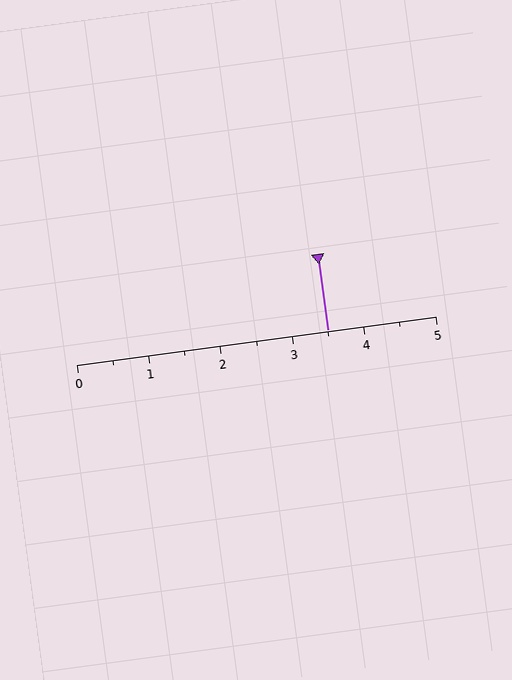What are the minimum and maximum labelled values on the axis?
The axis runs from 0 to 5.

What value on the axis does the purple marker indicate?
The marker indicates approximately 3.5.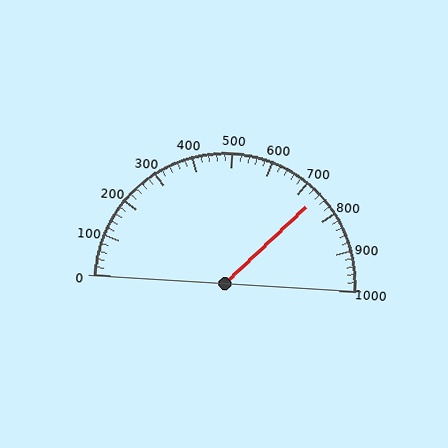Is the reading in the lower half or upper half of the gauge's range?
The reading is in the upper half of the range (0 to 1000).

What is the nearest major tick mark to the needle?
The nearest major tick mark is 700.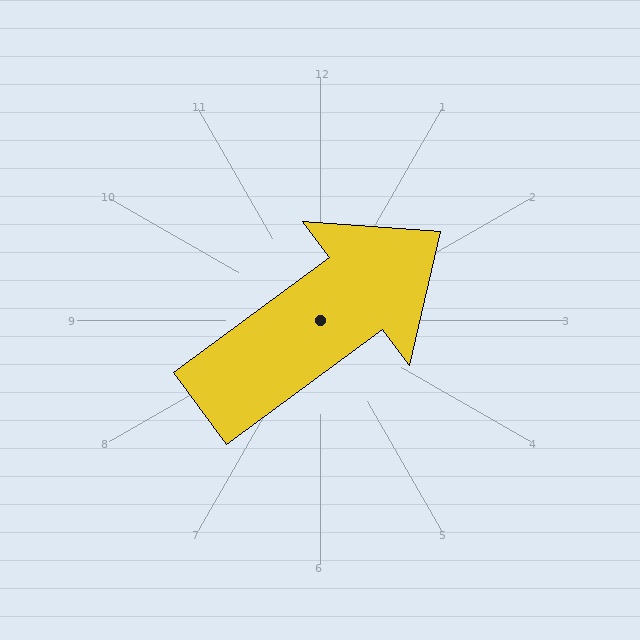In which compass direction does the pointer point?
Northeast.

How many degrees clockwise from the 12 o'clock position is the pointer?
Approximately 54 degrees.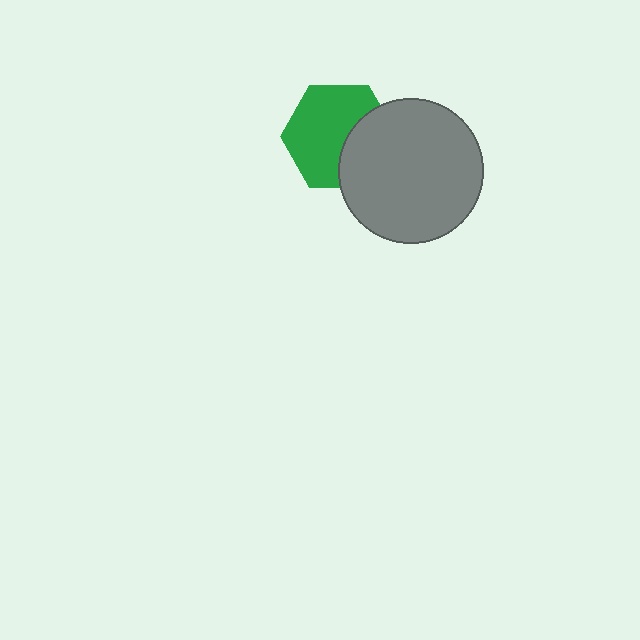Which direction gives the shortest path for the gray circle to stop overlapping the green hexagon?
Moving right gives the shortest separation.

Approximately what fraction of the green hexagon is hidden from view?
Roughly 35% of the green hexagon is hidden behind the gray circle.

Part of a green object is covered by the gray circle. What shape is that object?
It is a hexagon.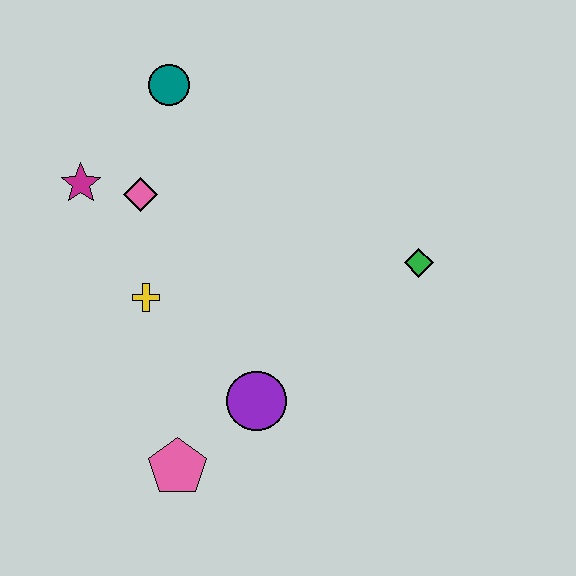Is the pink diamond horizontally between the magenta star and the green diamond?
Yes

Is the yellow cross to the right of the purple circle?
No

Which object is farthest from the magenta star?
The green diamond is farthest from the magenta star.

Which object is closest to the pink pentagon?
The purple circle is closest to the pink pentagon.